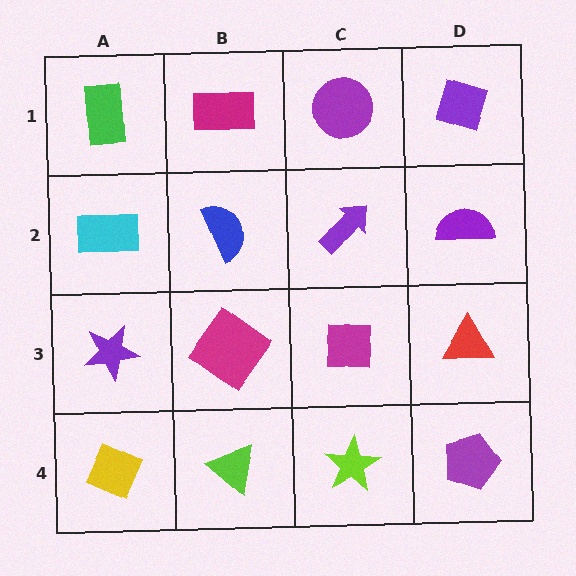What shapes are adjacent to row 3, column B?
A blue semicircle (row 2, column B), a lime triangle (row 4, column B), a purple star (row 3, column A), a magenta square (row 3, column C).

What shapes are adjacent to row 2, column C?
A purple circle (row 1, column C), a magenta square (row 3, column C), a blue semicircle (row 2, column B), a purple semicircle (row 2, column D).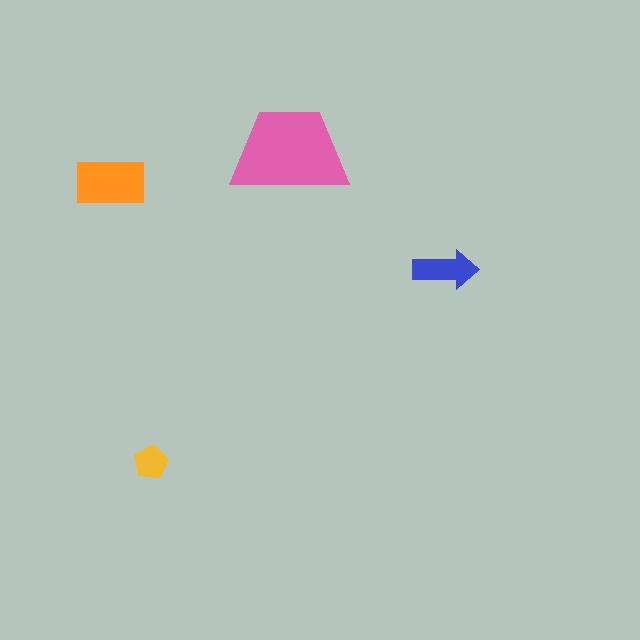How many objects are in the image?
There are 4 objects in the image.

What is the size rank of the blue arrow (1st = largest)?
3rd.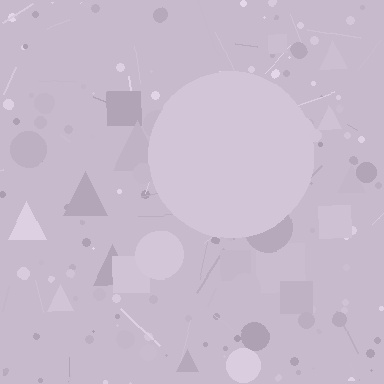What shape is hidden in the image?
A circle is hidden in the image.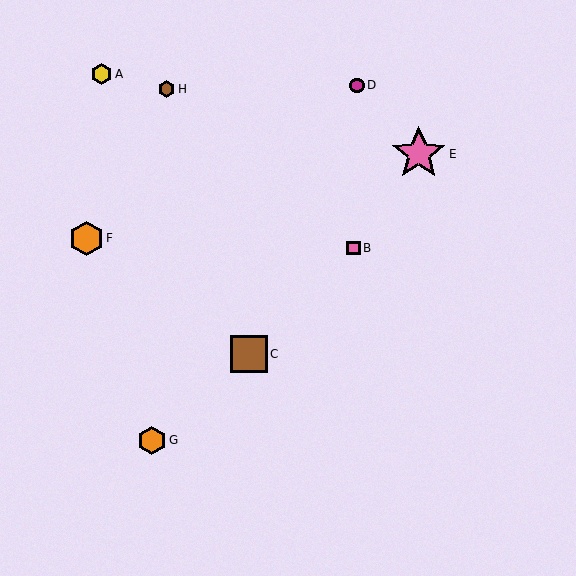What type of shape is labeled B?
Shape B is a pink square.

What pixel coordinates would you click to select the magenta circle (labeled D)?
Click at (357, 85) to select the magenta circle D.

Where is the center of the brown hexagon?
The center of the brown hexagon is at (167, 89).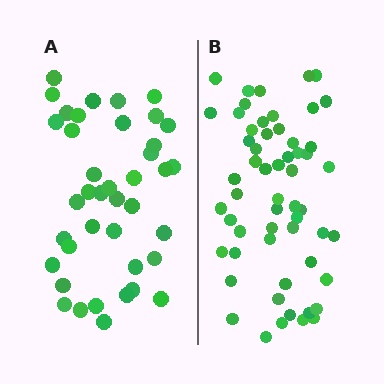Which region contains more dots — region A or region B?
Region B (the right region) has more dots.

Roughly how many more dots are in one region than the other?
Region B has approximately 15 more dots than region A.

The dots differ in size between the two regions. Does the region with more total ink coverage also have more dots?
No. Region A has more total ink coverage because its dots are larger, but region B actually contains more individual dots. Total area can be misleading — the number of items is what matters here.